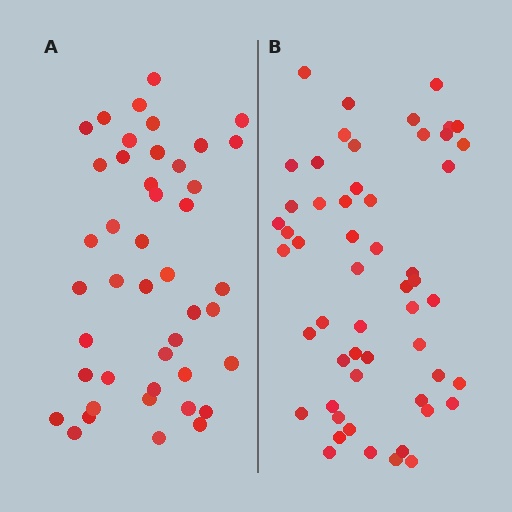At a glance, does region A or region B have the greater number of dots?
Region B (the right region) has more dots.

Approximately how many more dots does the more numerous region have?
Region B has roughly 10 or so more dots than region A.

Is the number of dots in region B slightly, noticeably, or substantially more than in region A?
Region B has only slightly more — the two regions are fairly close. The ratio is roughly 1.2 to 1.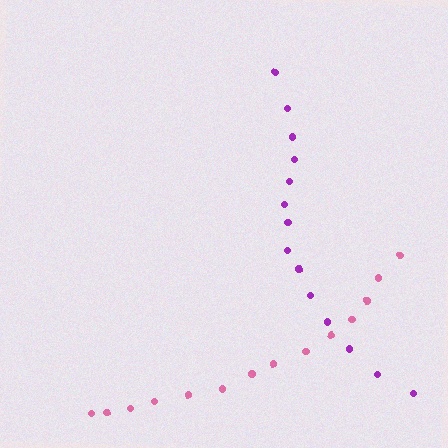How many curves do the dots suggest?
There are 2 distinct paths.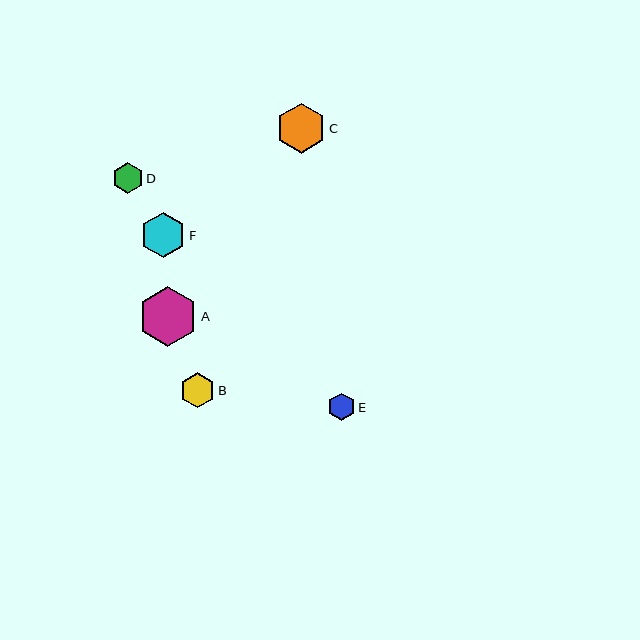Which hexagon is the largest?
Hexagon A is the largest with a size of approximately 59 pixels.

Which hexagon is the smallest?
Hexagon E is the smallest with a size of approximately 27 pixels.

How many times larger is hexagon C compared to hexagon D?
Hexagon C is approximately 1.6 times the size of hexagon D.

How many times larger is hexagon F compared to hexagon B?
Hexagon F is approximately 1.3 times the size of hexagon B.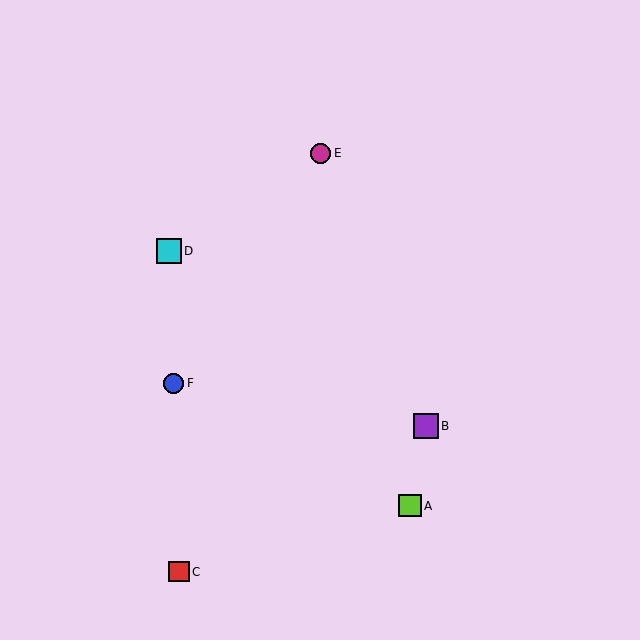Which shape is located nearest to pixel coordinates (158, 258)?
The cyan square (labeled D) at (169, 251) is nearest to that location.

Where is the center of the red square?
The center of the red square is at (179, 572).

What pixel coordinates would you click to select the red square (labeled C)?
Click at (179, 572) to select the red square C.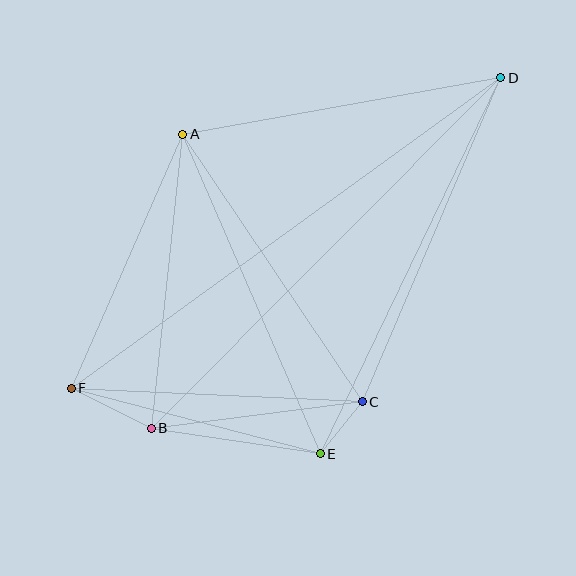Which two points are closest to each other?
Points C and E are closest to each other.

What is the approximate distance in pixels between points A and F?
The distance between A and F is approximately 278 pixels.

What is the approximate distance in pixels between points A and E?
The distance between A and E is approximately 348 pixels.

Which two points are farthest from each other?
Points D and F are farthest from each other.